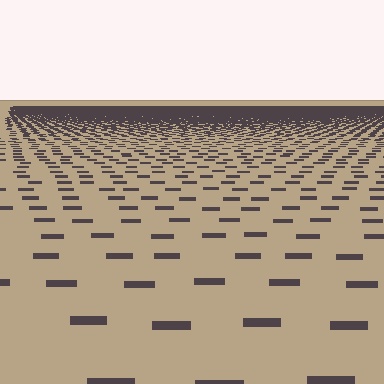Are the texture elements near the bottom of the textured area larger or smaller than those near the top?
Larger. Near the bottom, elements are closer to the viewer and appear at a bigger on-screen size.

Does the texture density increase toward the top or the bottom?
Density increases toward the top.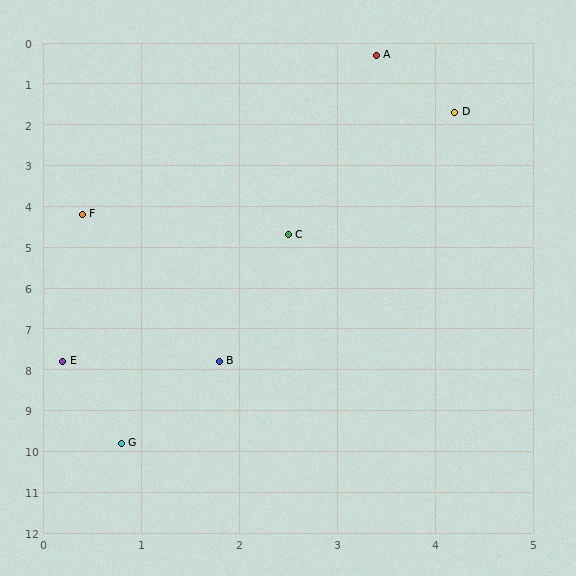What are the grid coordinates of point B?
Point B is at approximately (1.8, 7.8).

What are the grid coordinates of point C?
Point C is at approximately (2.5, 4.7).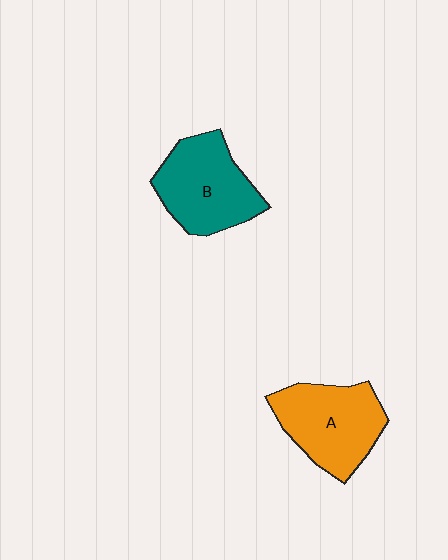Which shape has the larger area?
Shape A (orange).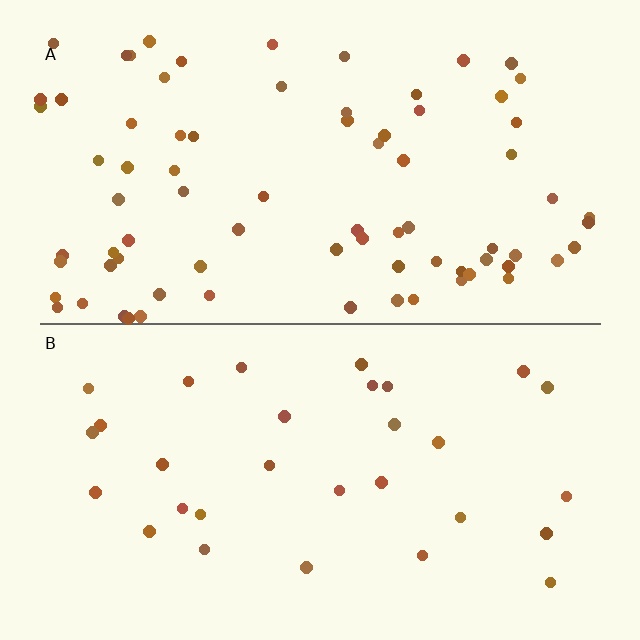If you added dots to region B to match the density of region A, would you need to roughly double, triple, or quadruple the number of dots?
Approximately triple.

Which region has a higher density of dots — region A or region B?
A (the top).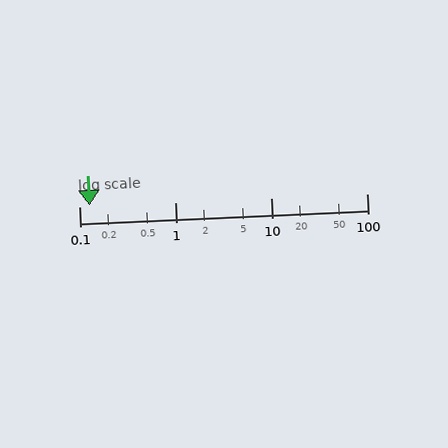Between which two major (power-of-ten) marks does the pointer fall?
The pointer is between 0.1 and 1.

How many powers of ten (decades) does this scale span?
The scale spans 3 decades, from 0.1 to 100.